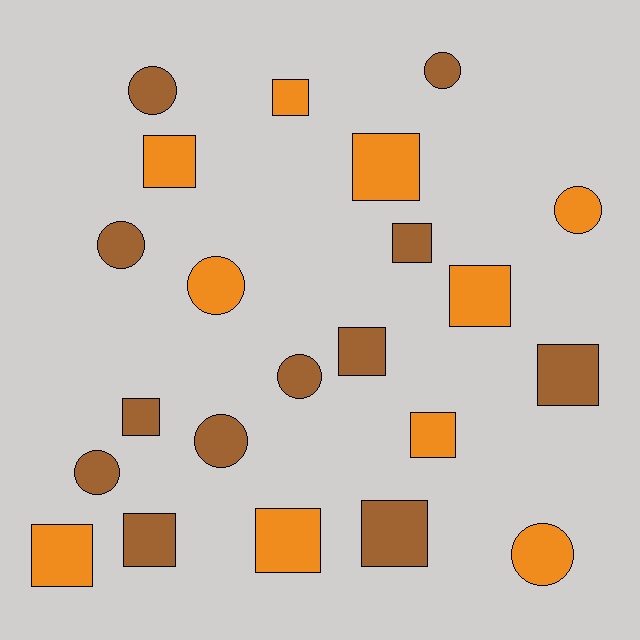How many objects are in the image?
There are 22 objects.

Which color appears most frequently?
Brown, with 12 objects.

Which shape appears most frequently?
Square, with 13 objects.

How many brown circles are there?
There are 6 brown circles.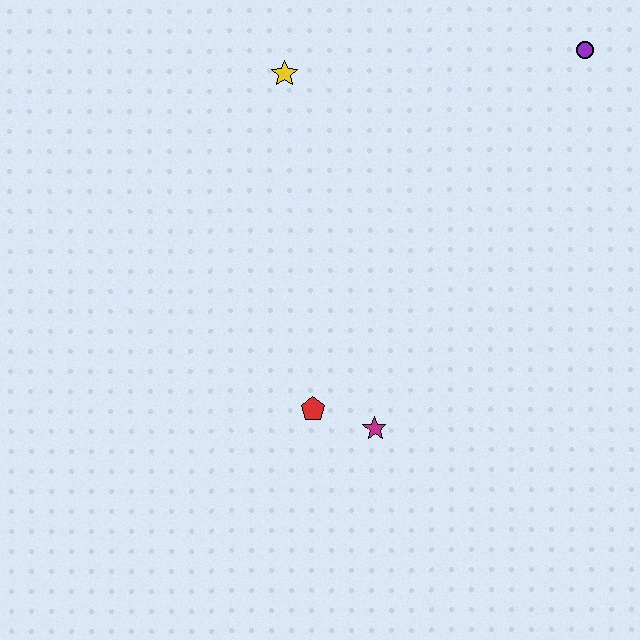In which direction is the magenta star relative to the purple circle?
The magenta star is below the purple circle.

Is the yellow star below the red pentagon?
No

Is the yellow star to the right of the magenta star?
No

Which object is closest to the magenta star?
The red pentagon is closest to the magenta star.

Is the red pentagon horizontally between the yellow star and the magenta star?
Yes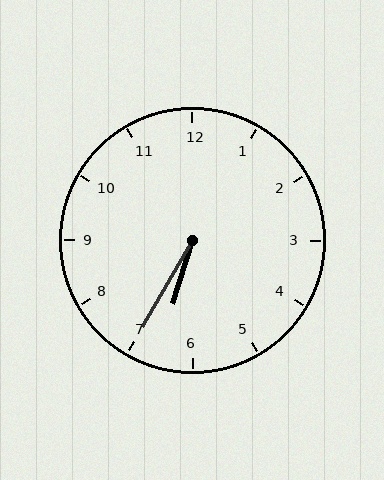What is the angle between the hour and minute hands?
Approximately 12 degrees.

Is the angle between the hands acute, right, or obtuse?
It is acute.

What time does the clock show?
6:35.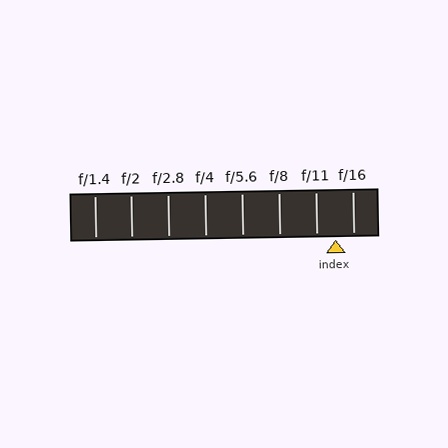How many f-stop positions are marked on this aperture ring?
There are 8 f-stop positions marked.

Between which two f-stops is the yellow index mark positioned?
The index mark is between f/11 and f/16.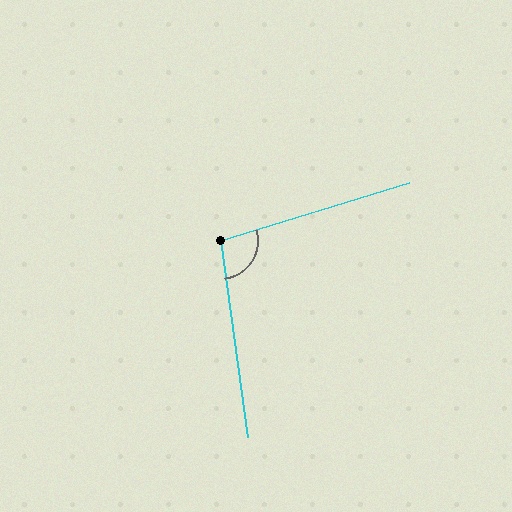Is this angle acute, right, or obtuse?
It is obtuse.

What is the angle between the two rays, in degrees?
Approximately 99 degrees.